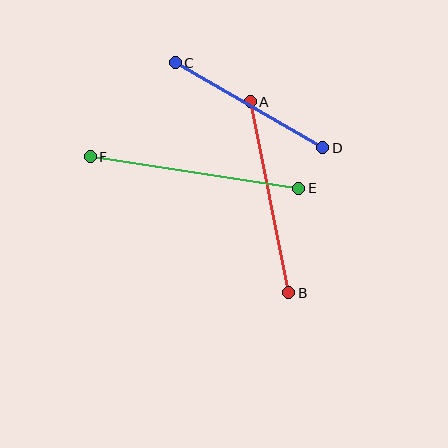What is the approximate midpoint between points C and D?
The midpoint is at approximately (249, 105) pixels.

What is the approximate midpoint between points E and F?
The midpoint is at approximately (194, 173) pixels.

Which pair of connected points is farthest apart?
Points E and F are farthest apart.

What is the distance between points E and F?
The distance is approximately 211 pixels.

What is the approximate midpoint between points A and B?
The midpoint is at approximately (270, 197) pixels.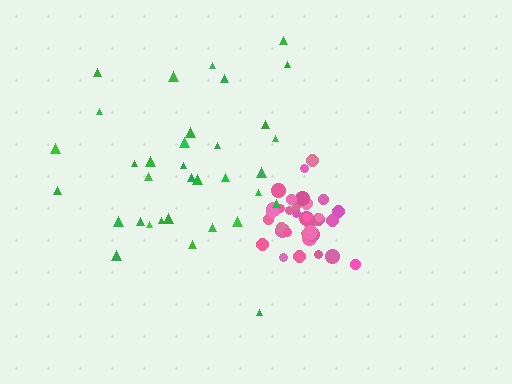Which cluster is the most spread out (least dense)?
Green.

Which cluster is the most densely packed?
Pink.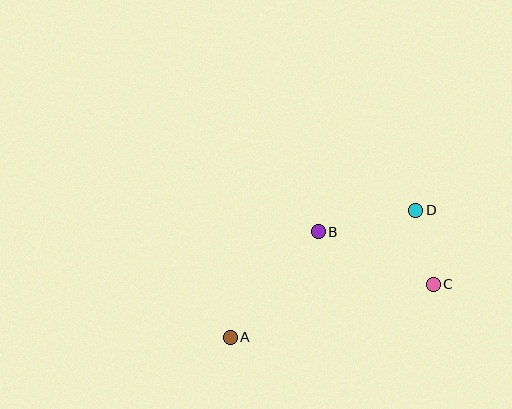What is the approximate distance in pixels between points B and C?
The distance between B and C is approximately 126 pixels.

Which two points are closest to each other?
Points C and D are closest to each other.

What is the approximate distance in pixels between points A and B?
The distance between A and B is approximately 137 pixels.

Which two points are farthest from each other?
Points A and D are farthest from each other.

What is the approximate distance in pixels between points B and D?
The distance between B and D is approximately 100 pixels.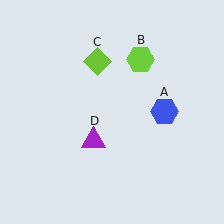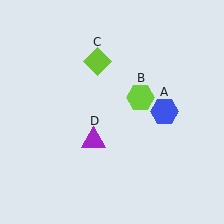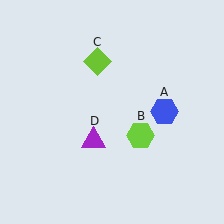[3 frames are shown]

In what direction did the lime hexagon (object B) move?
The lime hexagon (object B) moved down.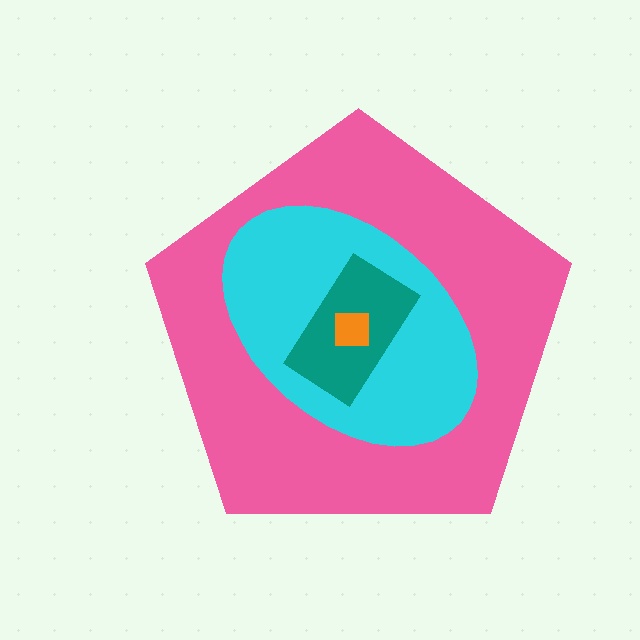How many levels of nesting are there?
4.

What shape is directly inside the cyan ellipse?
The teal rectangle.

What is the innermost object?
The orange square.